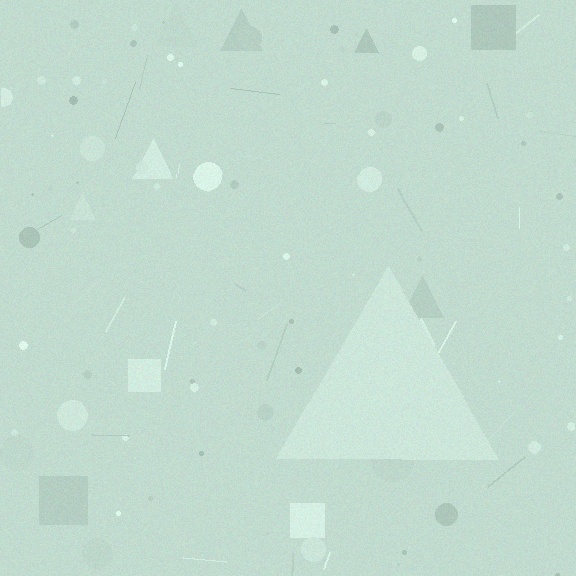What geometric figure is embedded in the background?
A triangle is embedded in the background.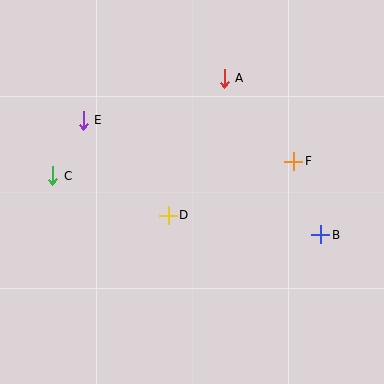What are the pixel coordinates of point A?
Point A is at (224, 78).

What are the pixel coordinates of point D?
Point D is at (168, 215).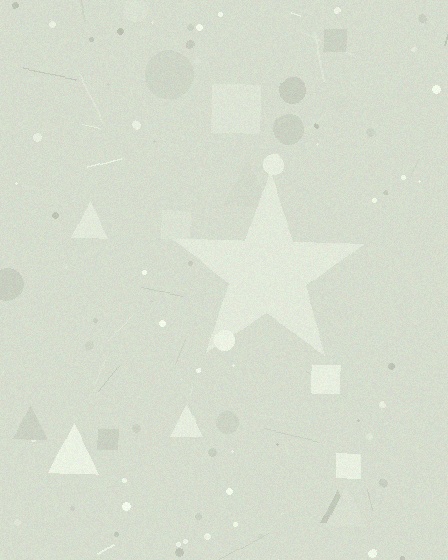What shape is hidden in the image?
A star is hidden in the image.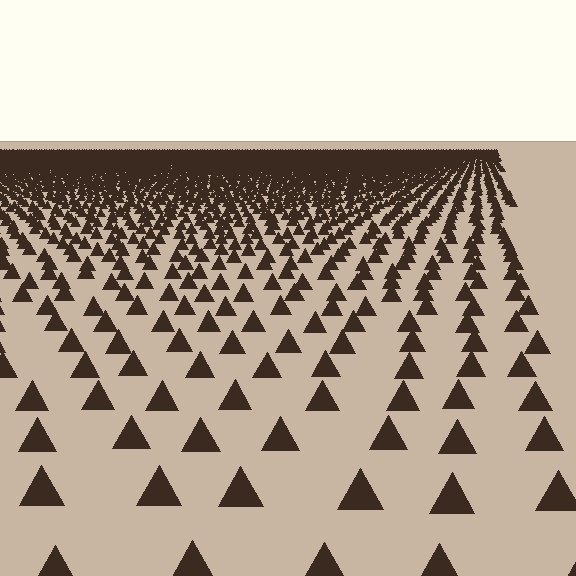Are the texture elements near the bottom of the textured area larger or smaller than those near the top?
Larger. Near the bottom, elements are closer to the viewer and appear at a bigger on-screen size.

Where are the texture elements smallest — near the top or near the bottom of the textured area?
Near the top.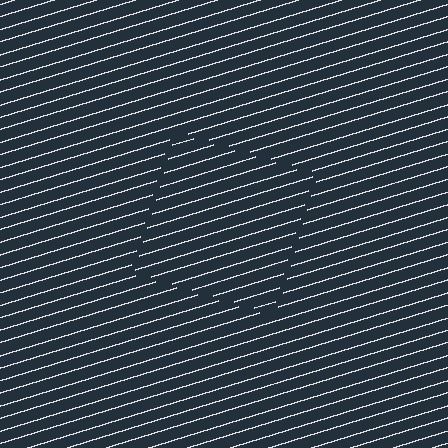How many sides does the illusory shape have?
4 sides — the line-ends trace a square.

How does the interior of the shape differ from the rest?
The interior of the shape contains the same grating, shifted by half a period — the contour is defined by the phase discontinuity where line-ends from the inner and outer gratings abut.